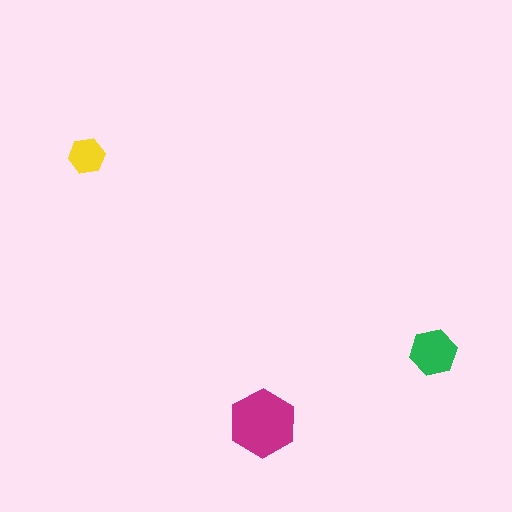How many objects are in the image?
There are 3 objects in the image.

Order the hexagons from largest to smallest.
the magenta one, the green one, the yellow one.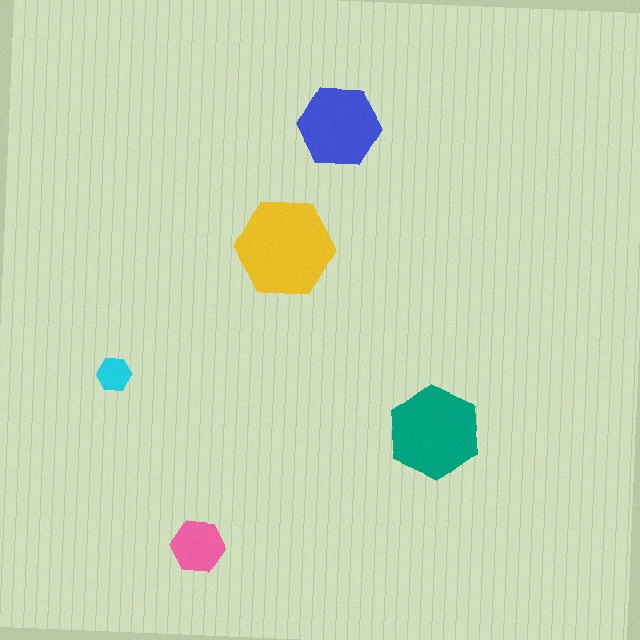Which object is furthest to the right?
The teal hexagon is rightmost.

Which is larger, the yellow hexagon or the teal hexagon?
The yellow one.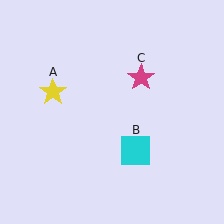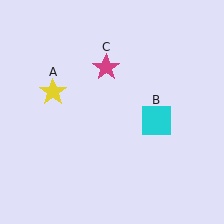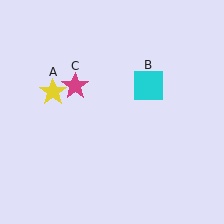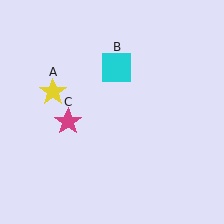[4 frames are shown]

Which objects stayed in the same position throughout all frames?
Yellow star (object A) remained stationary.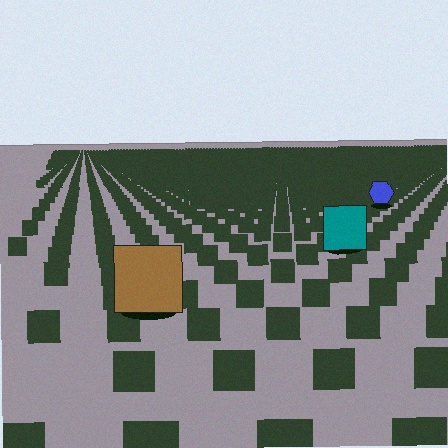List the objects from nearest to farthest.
From nearest to farthest: the brown square, the teal square, the blue hexagon.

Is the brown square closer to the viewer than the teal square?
Yes. The brown square is closer — you can tell from the texture gradient: the ground texture is coarser near it.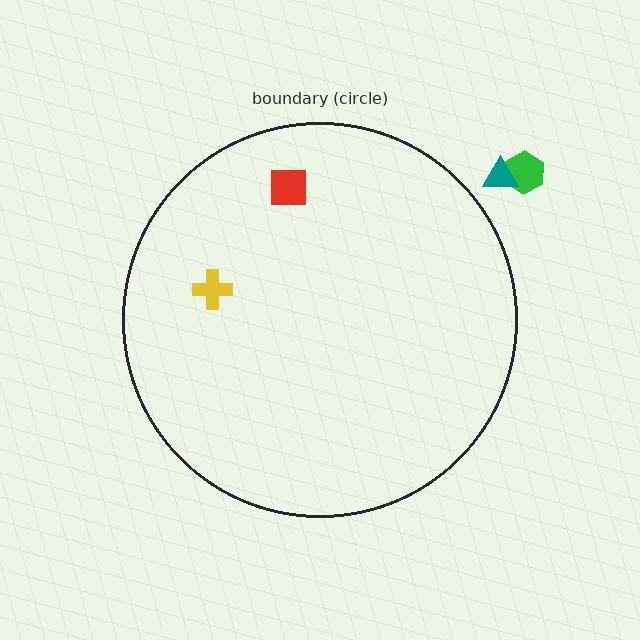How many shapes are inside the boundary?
2 inside, 2 outside.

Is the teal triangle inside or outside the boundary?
Outside.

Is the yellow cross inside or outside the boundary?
Inside.